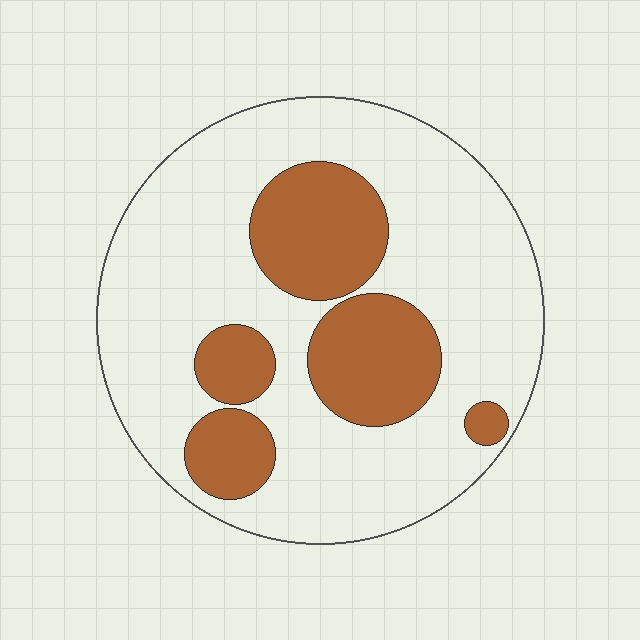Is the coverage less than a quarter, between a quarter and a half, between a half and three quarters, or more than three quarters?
Between a quarter and a half.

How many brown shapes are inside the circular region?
5.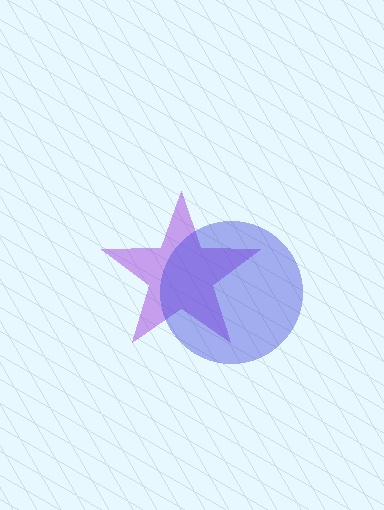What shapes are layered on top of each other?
The layered shapes are: a purple star, a blue circle.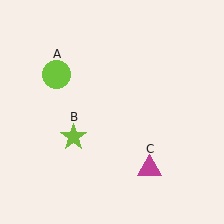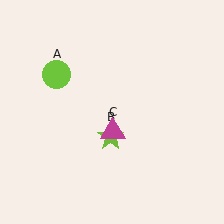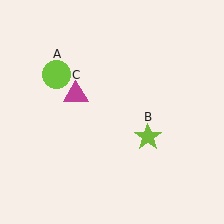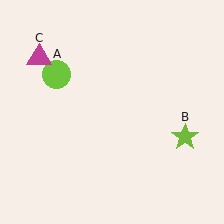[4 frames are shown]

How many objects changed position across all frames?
2 objects changed position: lime star (object B), magenta triangle (object C).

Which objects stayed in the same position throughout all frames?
Lime circle (object A) remained stationary.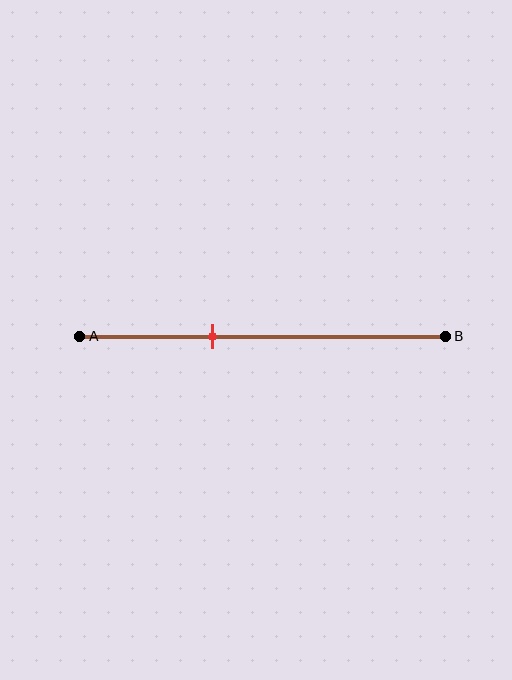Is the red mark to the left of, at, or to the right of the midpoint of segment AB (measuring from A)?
The red mark is to the left of the midpoint of segment AB.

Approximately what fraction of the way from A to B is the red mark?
The red mark is approximately 35% of the way from A to B.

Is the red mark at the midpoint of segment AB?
No, the mark is at about 35% from A, not at the 50% midpoint.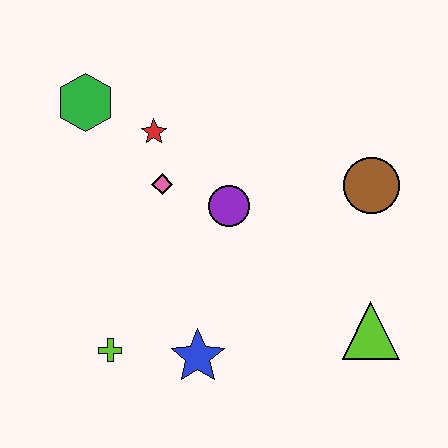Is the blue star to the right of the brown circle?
No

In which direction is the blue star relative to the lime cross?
The blue star is to the right of the lime cross.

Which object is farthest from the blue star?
The green hexagon is farthest from the blue star.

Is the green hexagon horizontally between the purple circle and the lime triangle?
No